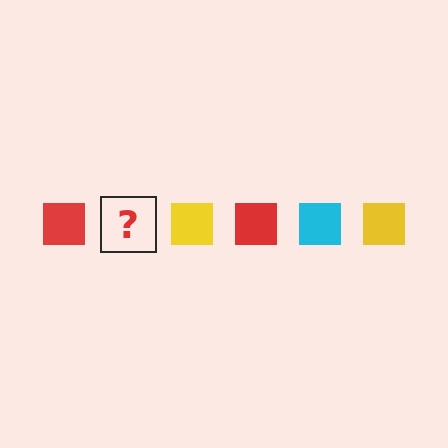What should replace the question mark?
The question mark should be replaced with a cyan square.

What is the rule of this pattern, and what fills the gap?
The rule is that the pattern cycles through red, cyan, yellow squares. The gap should be filled with a cyan square.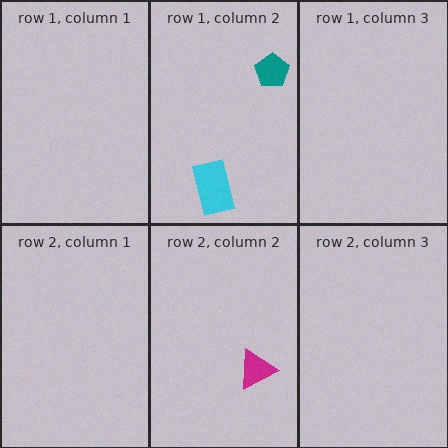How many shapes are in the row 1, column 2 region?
2.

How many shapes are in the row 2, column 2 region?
1.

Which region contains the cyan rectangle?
The row 1, column 2 region.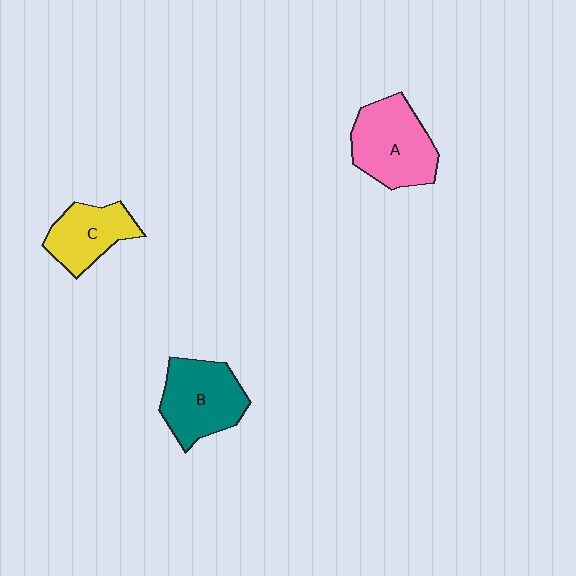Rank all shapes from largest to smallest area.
From largest to smallest: A (pink), B (teal), C (yellow).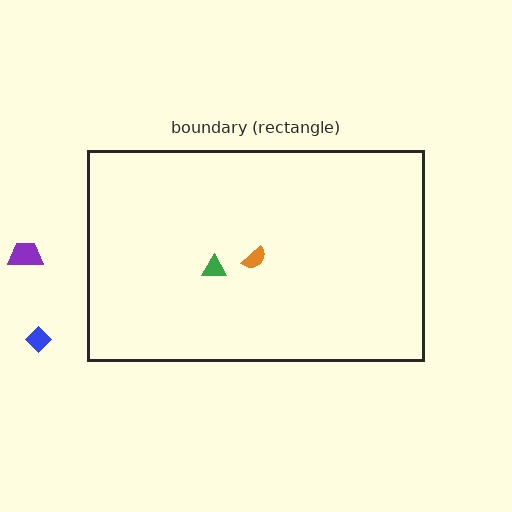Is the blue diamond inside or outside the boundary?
Outside.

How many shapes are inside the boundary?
2 inside, 2 outside.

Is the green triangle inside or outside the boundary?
Inside.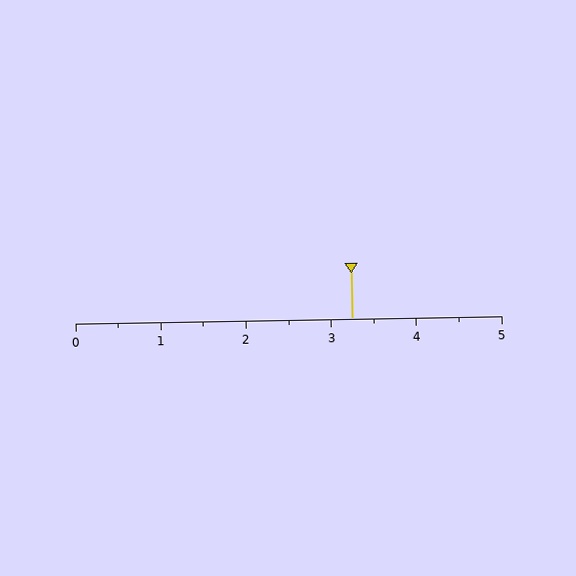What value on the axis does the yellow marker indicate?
The marker indicates approximately 3.2.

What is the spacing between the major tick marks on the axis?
The major ticks are spaced 1 apart.